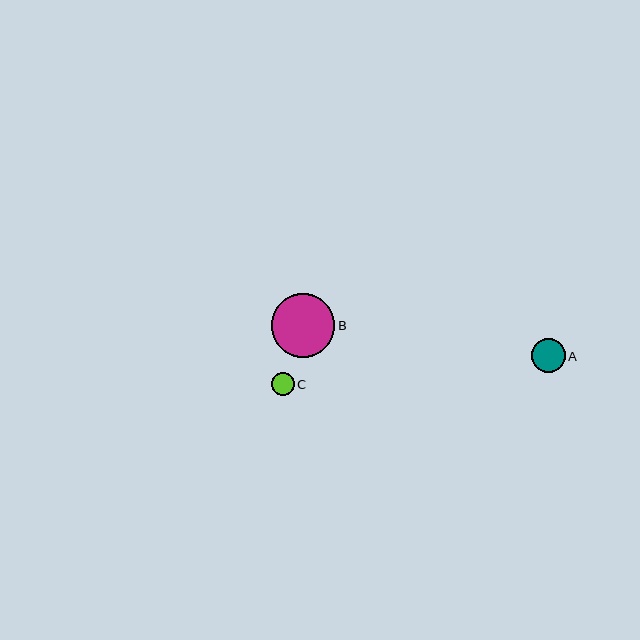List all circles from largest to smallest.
From largest to smallest: B, A, C.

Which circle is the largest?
Circle B is the largest with a size of approximately 64 pixels.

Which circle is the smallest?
Circle C is the smallest with a size of approximately 23 pixels.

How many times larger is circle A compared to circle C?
Circle A is approximately 1.5 times the size of circle C.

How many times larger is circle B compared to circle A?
Circle B is approximately 1.9 times the size of circle A.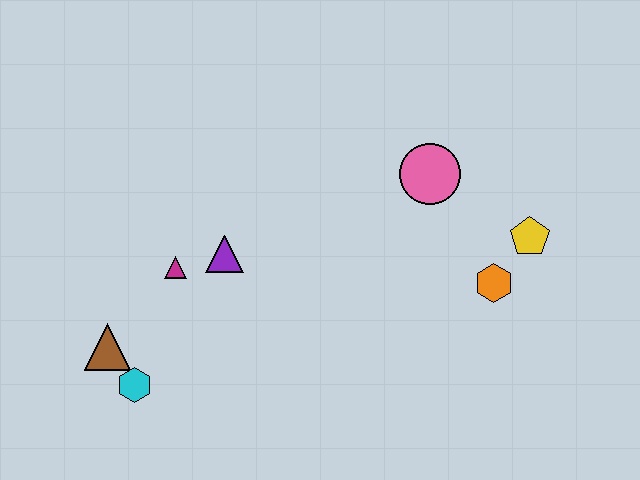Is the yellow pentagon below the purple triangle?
No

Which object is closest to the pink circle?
The yellow pentagon is closest to the pink circle.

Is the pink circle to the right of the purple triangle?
Yes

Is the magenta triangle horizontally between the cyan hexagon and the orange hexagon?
Yes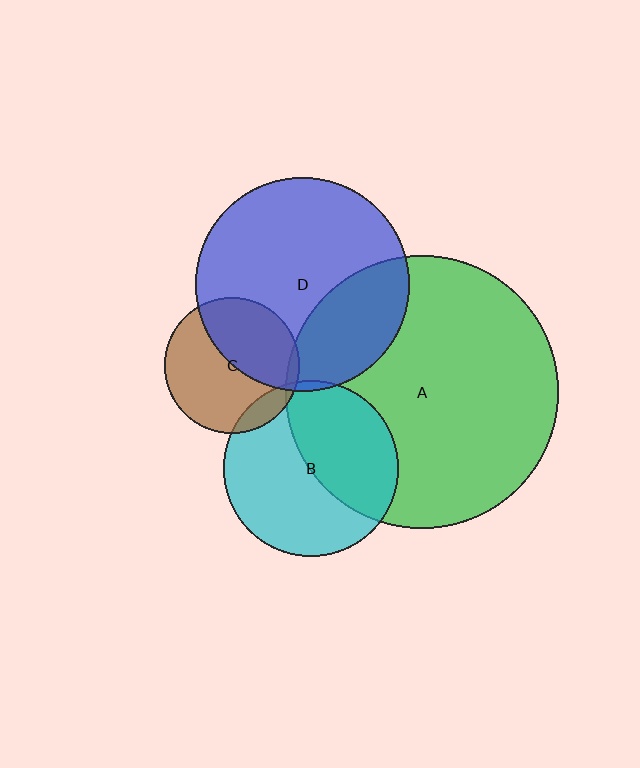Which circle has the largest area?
Circle A (green).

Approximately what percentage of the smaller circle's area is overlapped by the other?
Approximately 30%.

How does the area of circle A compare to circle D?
Approximately 1.6 times.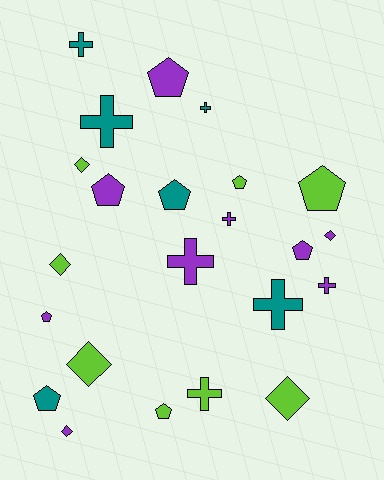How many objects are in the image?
There are 23 objects.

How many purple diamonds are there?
There are 2 purple diamonds.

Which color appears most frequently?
Purple, with 9 objects.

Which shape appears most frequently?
Pentagon, with 9 objects.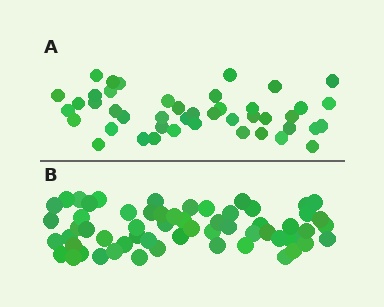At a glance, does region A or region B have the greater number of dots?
Region B (the bottom region) has more dots.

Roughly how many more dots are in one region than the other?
Region B has approximately 15 more dots than region A.